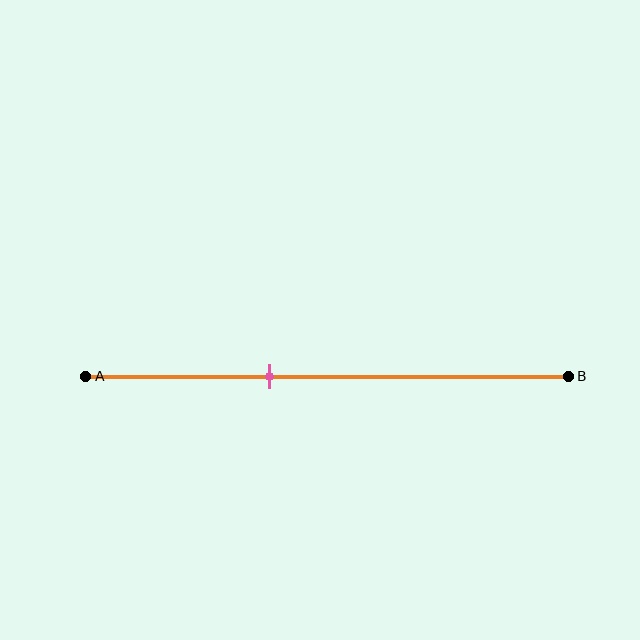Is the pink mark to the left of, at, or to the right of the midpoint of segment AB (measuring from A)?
The pink mark is to the left of the midpoint of segment AB.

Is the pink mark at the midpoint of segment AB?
No, the mark is at about 40% from A, not at the 50% midpoint.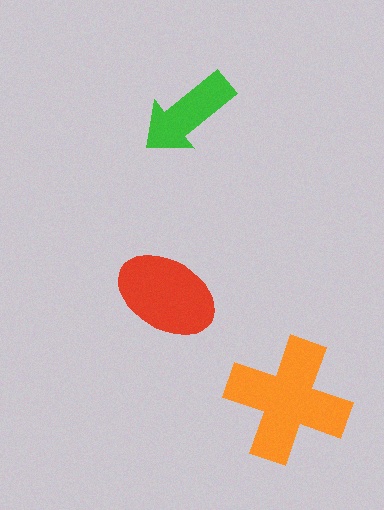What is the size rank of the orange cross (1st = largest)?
1st.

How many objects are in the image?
There are 3 objects in the image.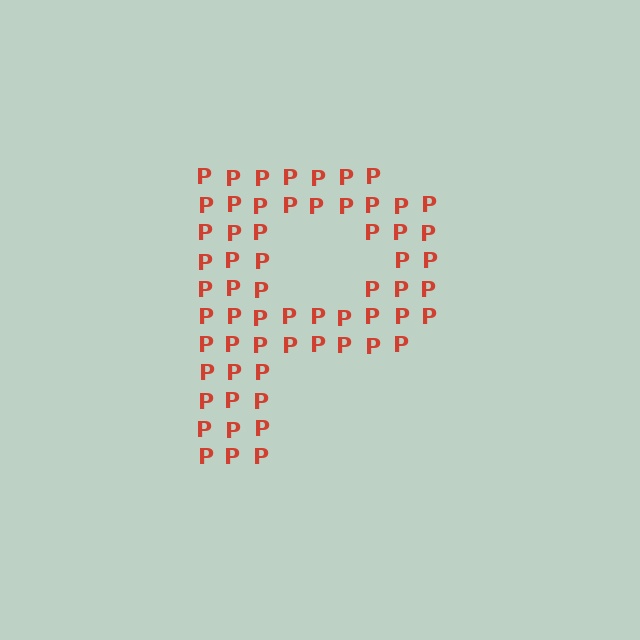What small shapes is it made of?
It is made of small letter P's.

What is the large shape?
The large shape is the letter P.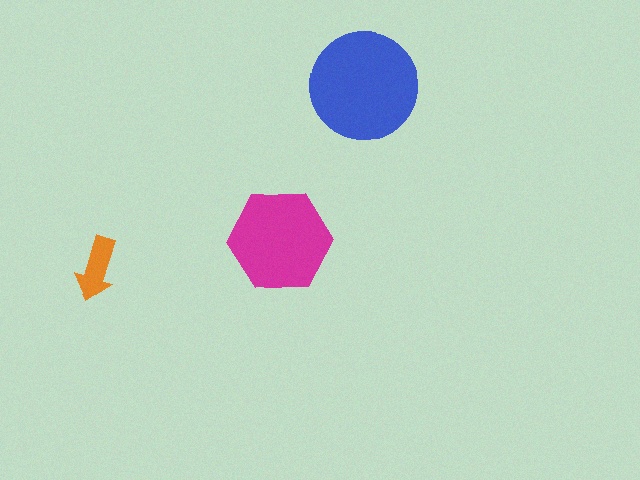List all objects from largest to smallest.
The blue circle, the magenta hexagon, the orange arrow.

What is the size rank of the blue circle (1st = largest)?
1st.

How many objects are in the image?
There are 3 objects in the image.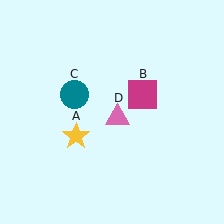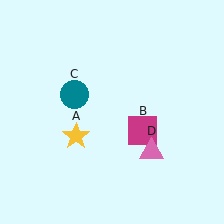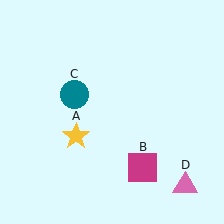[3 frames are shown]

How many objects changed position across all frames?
2 objects changed position: magenta square (object B), pink triangle (object D).